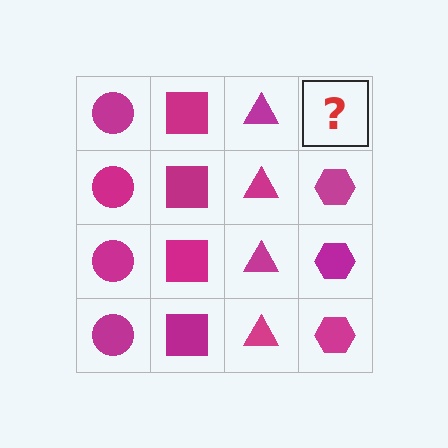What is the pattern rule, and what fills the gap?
The rule is that each column has a consistent shape. The gap should be filled with a magenta hexagon.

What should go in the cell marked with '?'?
The missing cell should contain a magenta hexagon.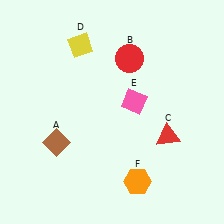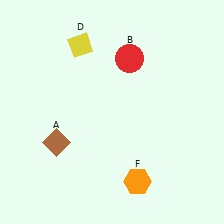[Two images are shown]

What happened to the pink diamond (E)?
The pink diamond (E) was removed in Image 2. It was in the top-right area of Image 1.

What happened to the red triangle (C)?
The red triangle (C) was removed in Image 2. It was in the bottom-right area of Image 1.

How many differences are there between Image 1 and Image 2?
There are 2 differences between the two images.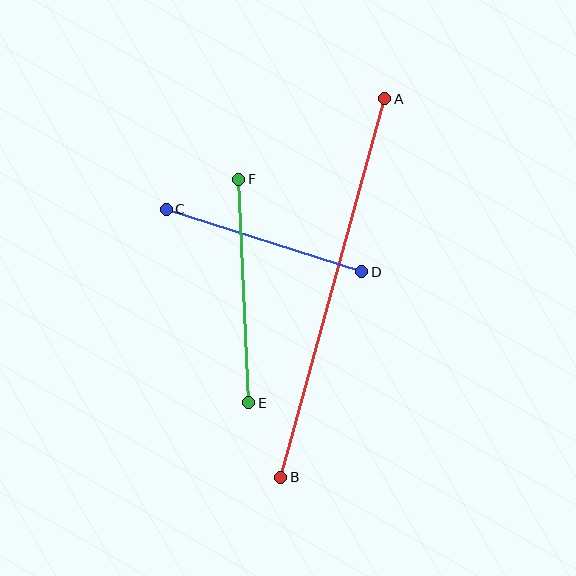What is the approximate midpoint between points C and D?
The midpoint is at approximately (264, 240) pixels.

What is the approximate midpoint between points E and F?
The midpoint is at approximately (244, 291) pixels.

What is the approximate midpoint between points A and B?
The midpoint is at approximately (333, 288) pixels.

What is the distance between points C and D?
The distance is approximately 206 pixels.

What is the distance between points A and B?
The distance is approximately 393 pixels.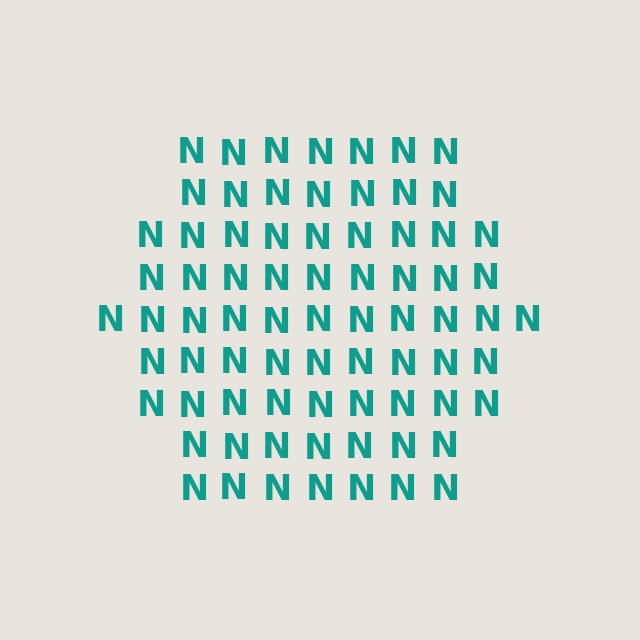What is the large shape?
The large shape is a hexagon.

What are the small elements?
The small elements are letter N's.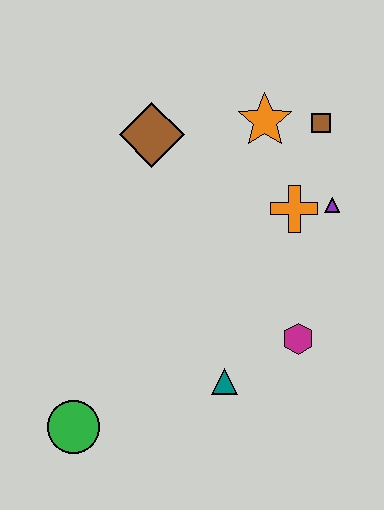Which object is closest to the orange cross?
The purple triangle is closest to the orange cross.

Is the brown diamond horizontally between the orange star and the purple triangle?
No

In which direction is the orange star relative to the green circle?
The orange star is above the green circle.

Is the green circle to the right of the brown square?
No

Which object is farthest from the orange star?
The green circle is farthest from the orange star.